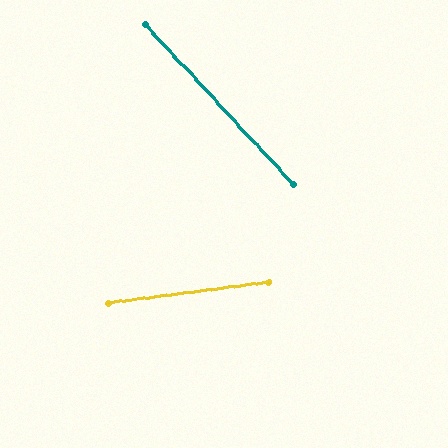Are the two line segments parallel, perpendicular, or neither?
Neither parallel nor perpendicular — they differ by about 54°.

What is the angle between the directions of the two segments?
Approximately 54 degrees.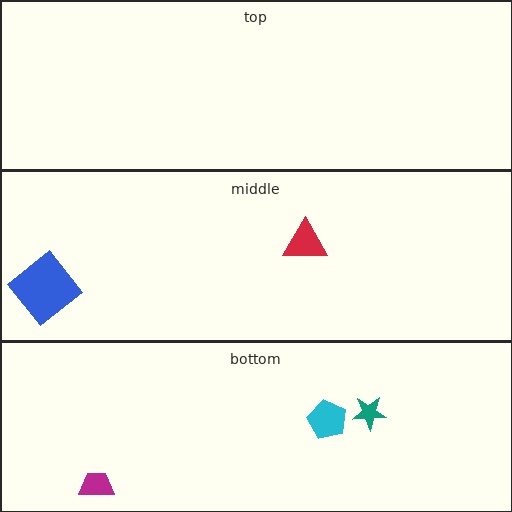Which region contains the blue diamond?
The middle region.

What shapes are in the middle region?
The blue diamond, the red triangle.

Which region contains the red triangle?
The middle region.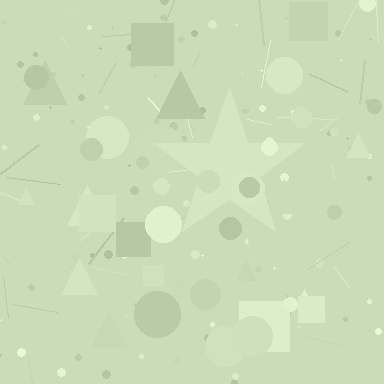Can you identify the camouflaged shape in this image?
The camouflaged shape is a star.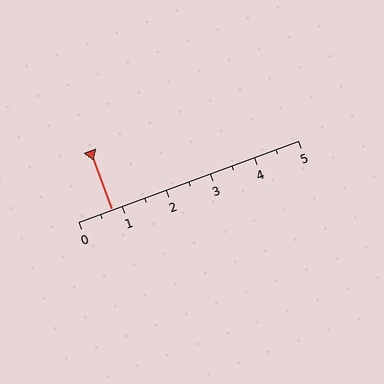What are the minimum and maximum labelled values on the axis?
The axis runs from 0 to 5.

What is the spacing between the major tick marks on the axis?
The major ticks are spaced 1 apart.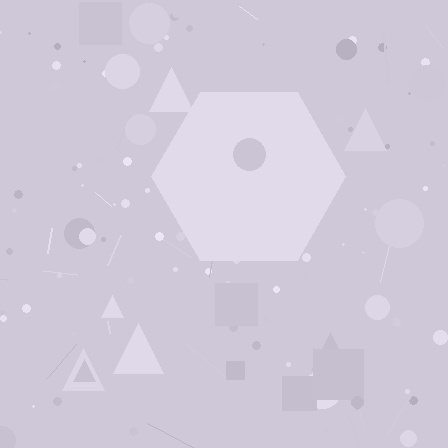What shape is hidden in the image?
A hexagon is hidden in the image.